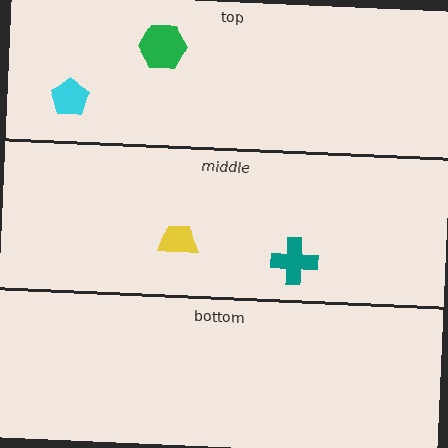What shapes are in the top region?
The cyan pentagon, the green hexagon.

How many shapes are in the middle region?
2.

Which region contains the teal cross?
The middle region.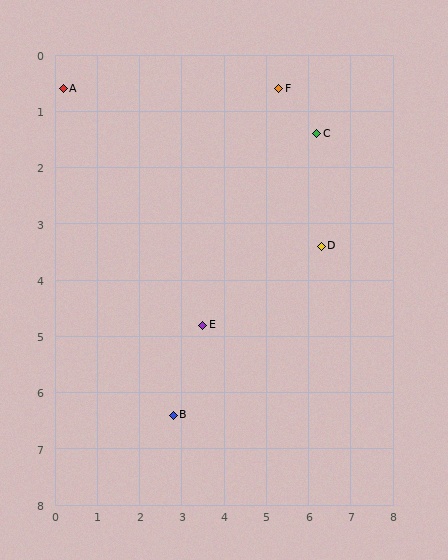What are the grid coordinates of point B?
Point B is at approximately (2.8, 6.4).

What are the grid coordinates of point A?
Point A is at approximately (0.2, 0.6).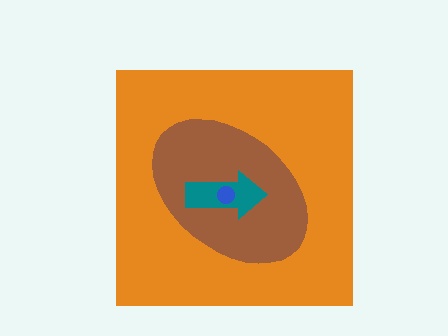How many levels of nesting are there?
4.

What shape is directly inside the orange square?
The brown ellipse.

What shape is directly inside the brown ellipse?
The teal arrow.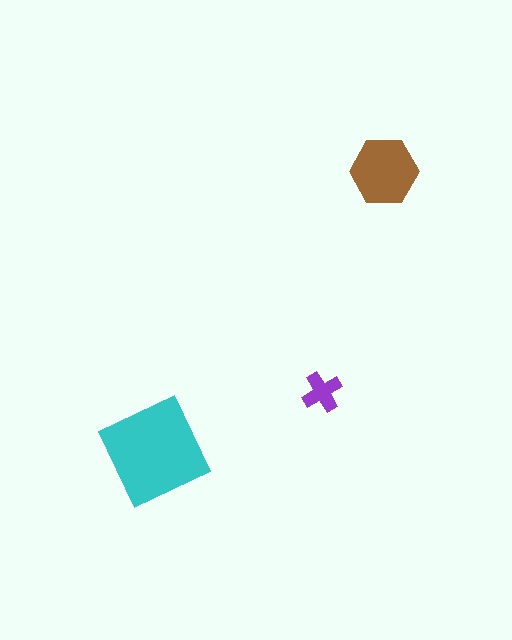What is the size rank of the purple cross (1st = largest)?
3rd.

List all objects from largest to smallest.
The cyan square, the brown hexagon, the purple cross.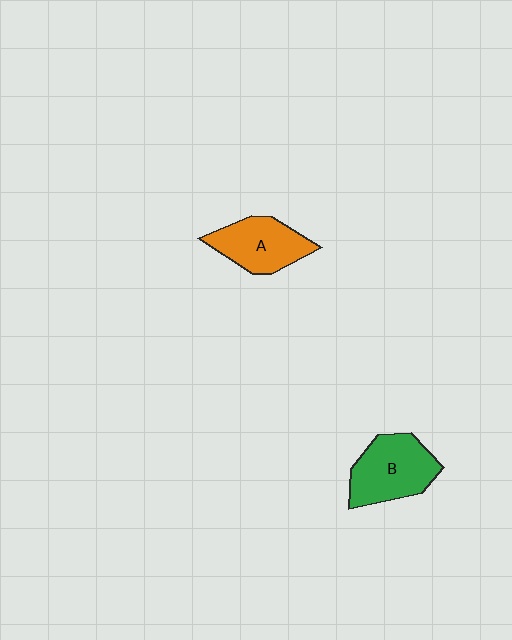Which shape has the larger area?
Shape B (green).